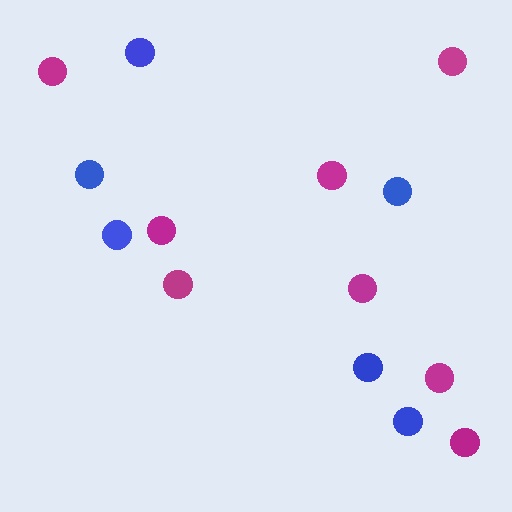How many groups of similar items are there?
There are 2 groups: one group of blue circles (6) and one group of magenta circles (8).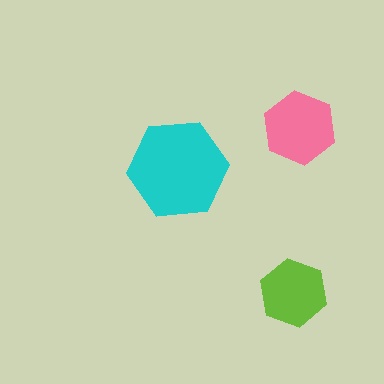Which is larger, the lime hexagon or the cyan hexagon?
The cyan one.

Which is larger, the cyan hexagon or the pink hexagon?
The cyan one.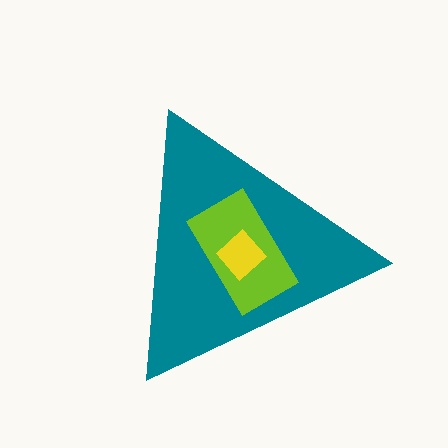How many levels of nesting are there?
3.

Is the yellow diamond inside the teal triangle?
Yes.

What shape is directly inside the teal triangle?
The lime rectangle.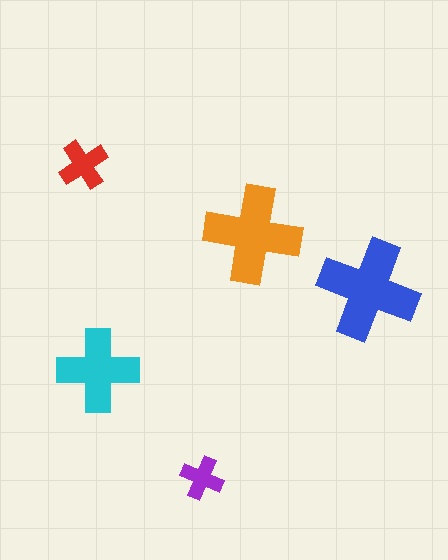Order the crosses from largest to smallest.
the blue one, the orange one, the cyan one, the red one, the purple one.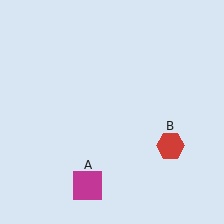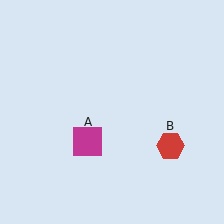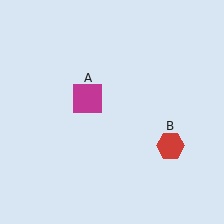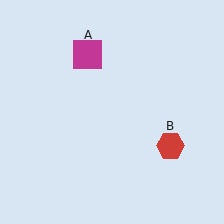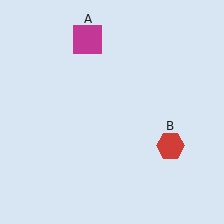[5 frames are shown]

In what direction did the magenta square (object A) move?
The magenta square (object A) moved up.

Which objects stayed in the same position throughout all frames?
Red hexagon (object B) remained stationary.